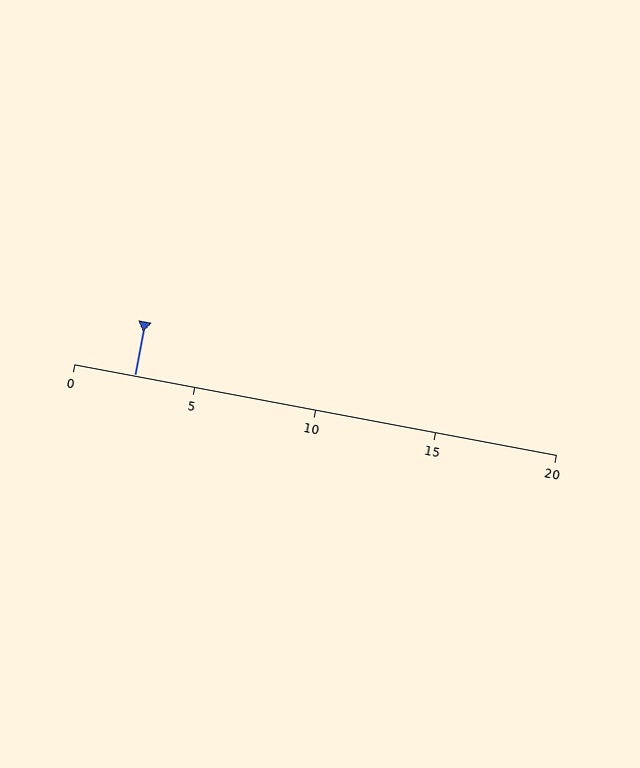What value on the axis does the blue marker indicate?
The marker indicates approximately 2.5.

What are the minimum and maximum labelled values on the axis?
The axis runs from 0 to 20.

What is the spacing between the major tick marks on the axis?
The major ticks are spaced 5 apart.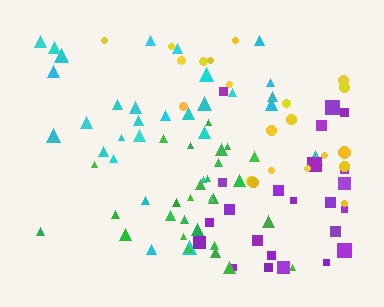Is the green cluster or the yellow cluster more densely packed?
Green.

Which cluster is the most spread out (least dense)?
Yellow.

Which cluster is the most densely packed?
Purple.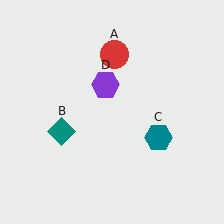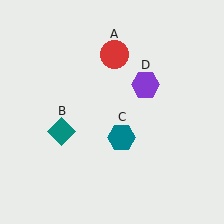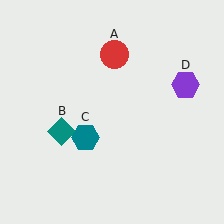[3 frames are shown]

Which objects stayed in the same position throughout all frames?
Red circle (object A) and teal diamond (object B) remained stationary.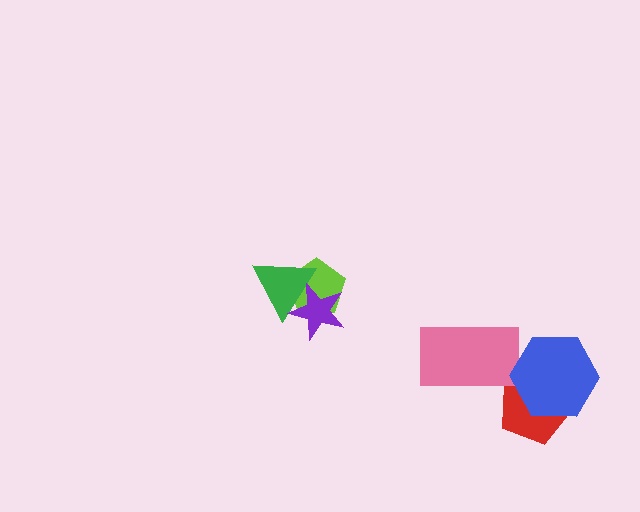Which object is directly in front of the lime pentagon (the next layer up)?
The green triangle is directly in front of the lime pentagon.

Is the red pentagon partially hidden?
Yes, it is partially covered by another shape.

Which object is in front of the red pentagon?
The blue hexagon is in front of the red pentagon.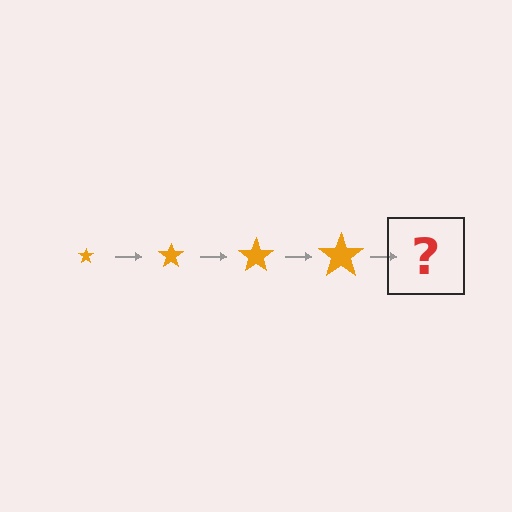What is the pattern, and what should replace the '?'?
The pattern is that the star gets progressively larger each step. The '?' should be an orange star, larger than the previous one.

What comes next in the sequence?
The next element should be an orange star, larger than the previous one.